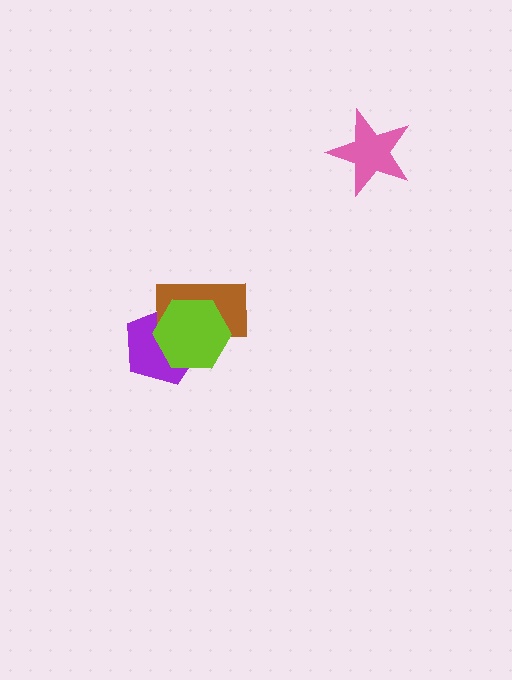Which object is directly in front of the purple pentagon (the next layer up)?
The brown rectangle is directly in front of the purple pentagon.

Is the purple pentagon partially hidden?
Yes, it is partially covered by another shape.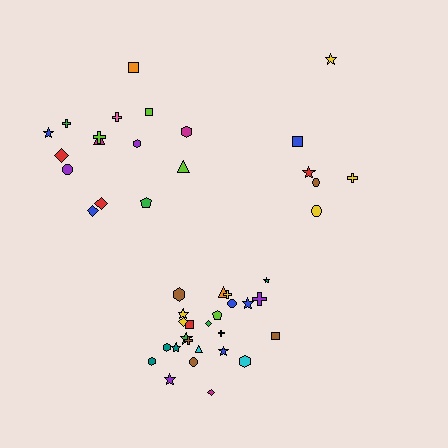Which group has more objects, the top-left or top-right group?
The top-left group.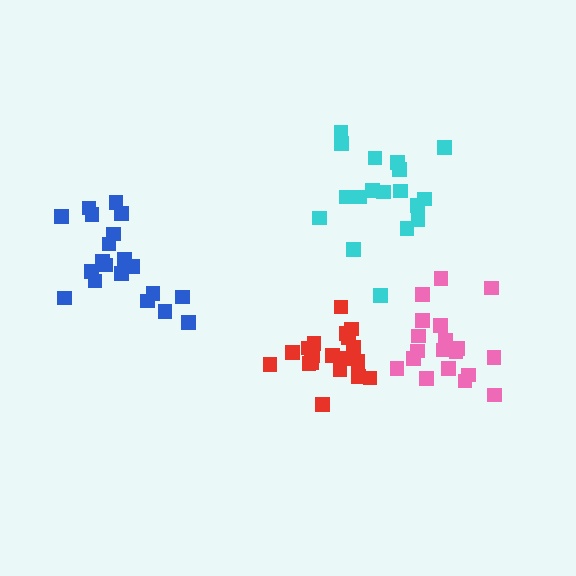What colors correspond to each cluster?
The clusters are colored: red, pink, cyan, blue.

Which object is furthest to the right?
The pink cluster is rightmost.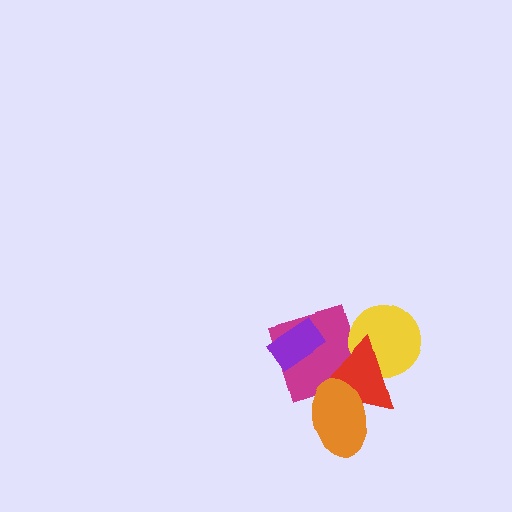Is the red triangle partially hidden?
Yes, it is partially covered by another shape.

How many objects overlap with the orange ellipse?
2 objects overlap with the orange ellipse.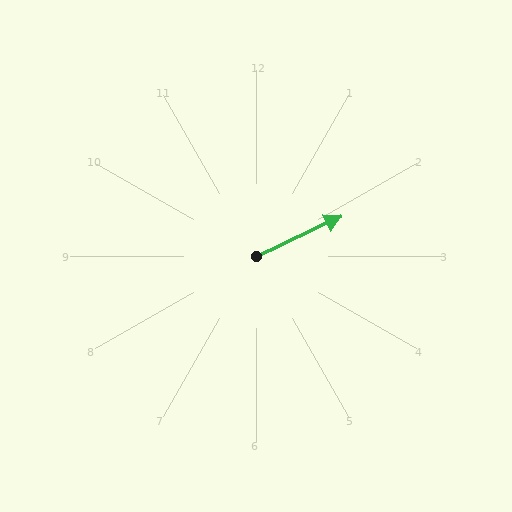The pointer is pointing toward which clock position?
Roughly 2 o'clock.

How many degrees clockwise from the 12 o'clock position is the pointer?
Approximately 65 degrees.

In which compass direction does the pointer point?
Northeast.